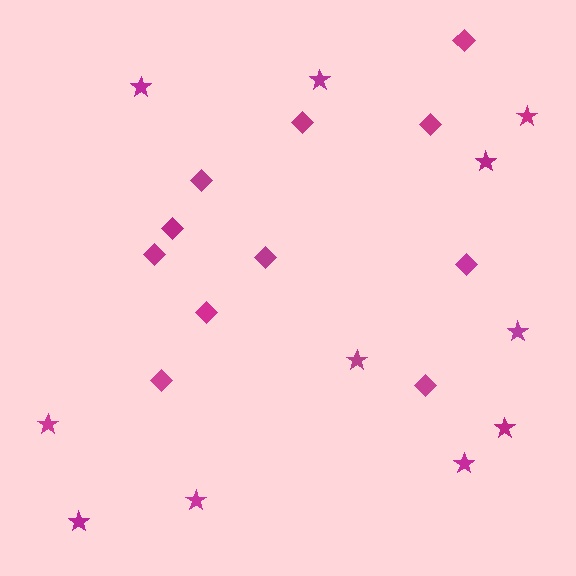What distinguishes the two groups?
There are 2 groups: one group of diamonds (11) and one group of stars (11).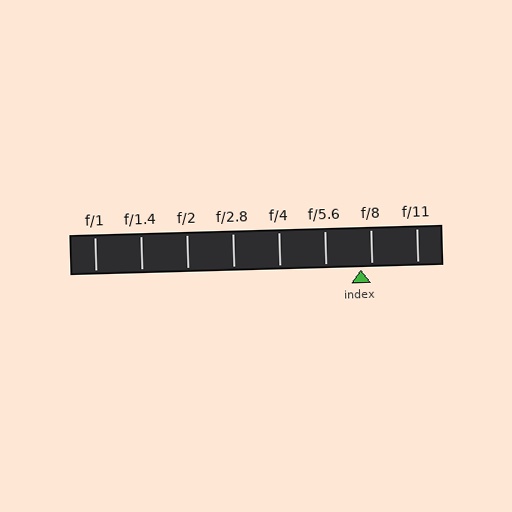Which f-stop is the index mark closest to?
The index mark is closest to f/8.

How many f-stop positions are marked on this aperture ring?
There are 8 f-stop positions marked.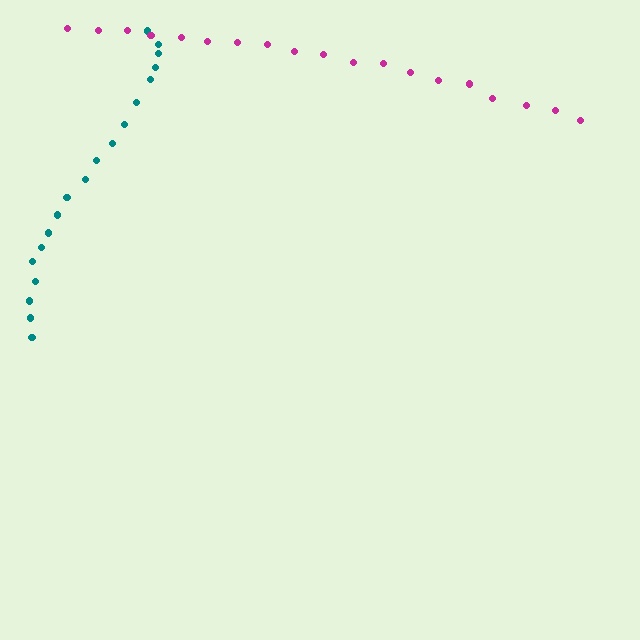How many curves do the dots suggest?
There are 2 distinct paths.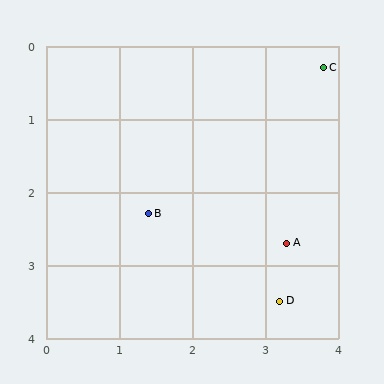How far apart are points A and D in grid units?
Points A and D are about 0.8 grid units apart.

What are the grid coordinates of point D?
Point D is at approximately (3.2, 3.5).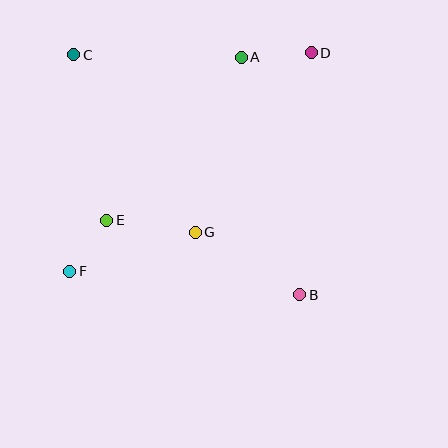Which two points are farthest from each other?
Points B and C are farthest from each other.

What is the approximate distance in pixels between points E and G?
The distance between E and G is approximately 89 pixels.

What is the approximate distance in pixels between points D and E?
The distance between D and E is approximately 265 pixels.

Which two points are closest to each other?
Points E and F are closest to each other.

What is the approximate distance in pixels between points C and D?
The distance between C and D is approximately 237 pixels.